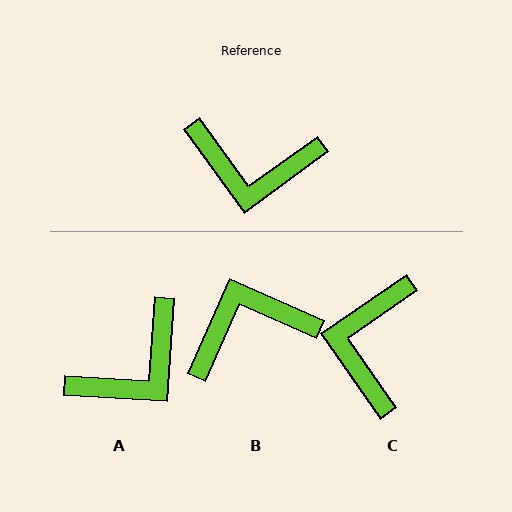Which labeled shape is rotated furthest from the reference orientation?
B, about 150 degrees away.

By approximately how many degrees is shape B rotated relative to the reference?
Approximately 150 degrees clockwise.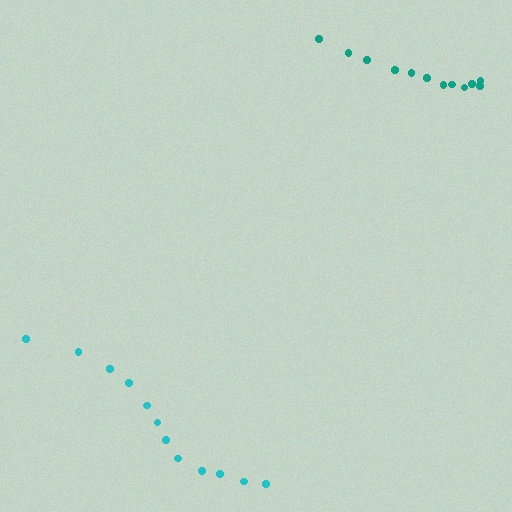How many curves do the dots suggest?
There are 2 distinct paths.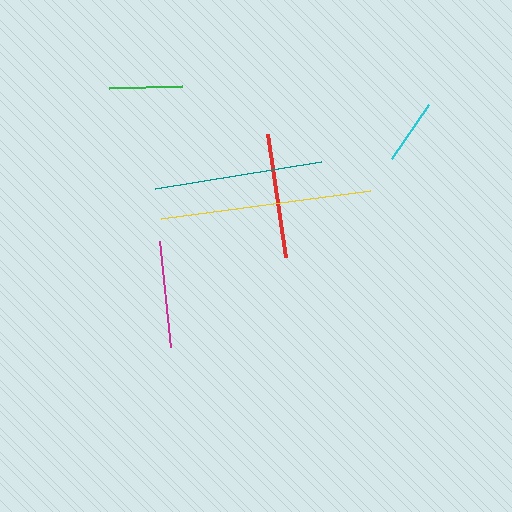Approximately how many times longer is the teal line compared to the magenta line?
The teal line is approximately 1.6 times the length of the magenta line.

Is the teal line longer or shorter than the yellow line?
The yellow line is longer than the teal line.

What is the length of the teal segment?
The teal segment is approximately 168 pixels long.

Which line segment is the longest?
The yellow line is the longest at approximately 210 pixels.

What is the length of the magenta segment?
The magenta segment is approximately 107 pixels long.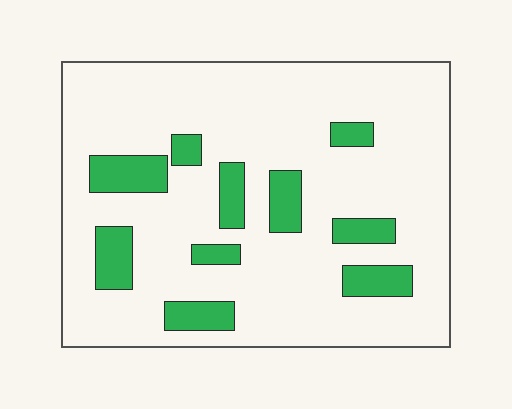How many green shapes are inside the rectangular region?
10.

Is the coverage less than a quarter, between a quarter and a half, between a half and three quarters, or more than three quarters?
Less than a quarter.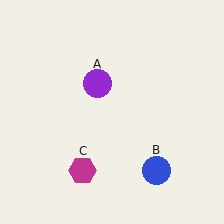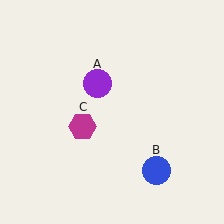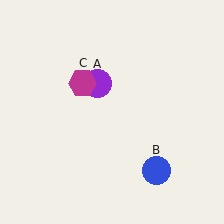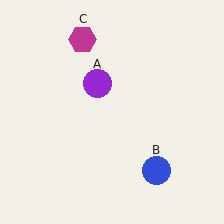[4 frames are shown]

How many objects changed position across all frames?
1 object changed position: magenta hexagon (object C).